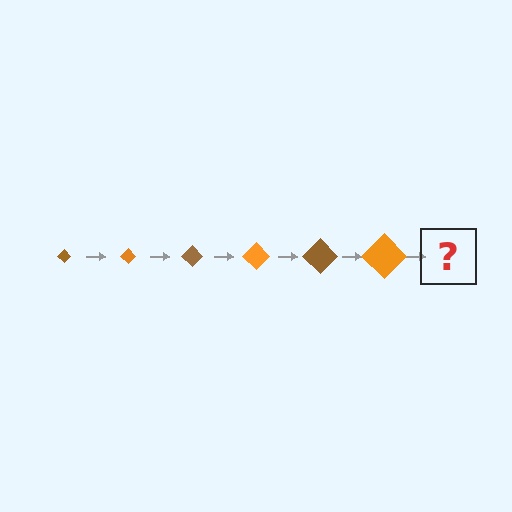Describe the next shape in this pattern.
It should be a brown diamond, larger than the previous one.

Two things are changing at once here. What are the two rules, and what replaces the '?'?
The two rules are that the diamond grows larger each step and the color cycles through brown and orange. The '?' should be a brown diamond, larger than the previous one.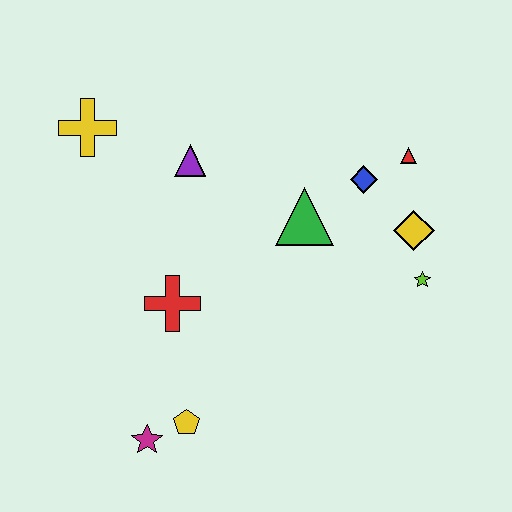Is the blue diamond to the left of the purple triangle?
No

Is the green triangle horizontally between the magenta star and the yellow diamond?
Yes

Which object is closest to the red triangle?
The blue diamond is closest to the red triangle.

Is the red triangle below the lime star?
No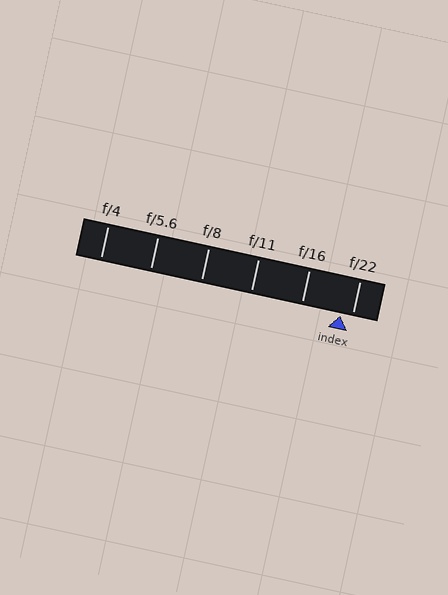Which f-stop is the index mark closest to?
The index mark is closest to f/22.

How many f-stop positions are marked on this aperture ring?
There are 6 f-stop positions marked.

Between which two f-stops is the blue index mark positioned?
The index mark is between f/16 and f/22.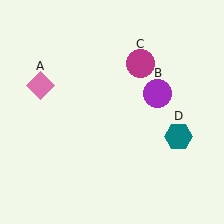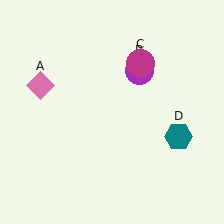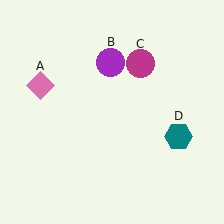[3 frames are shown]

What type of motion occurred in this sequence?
The purple circle (object B) rotated counterclockwise around the center of the scene.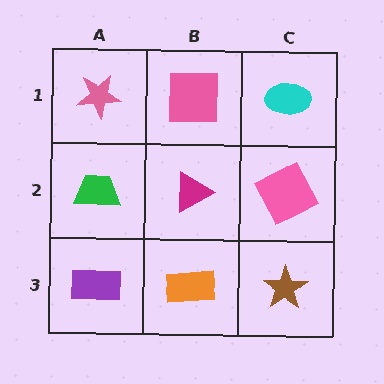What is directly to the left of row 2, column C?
A magenta triangle.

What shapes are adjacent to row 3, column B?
A magenta triangle (row 2, column B), a purple rectangle (row 3, column A), a brown star (row 3, column C).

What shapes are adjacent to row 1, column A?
A green trapezoid (row 2, column A), a pink square (row 1, column B).